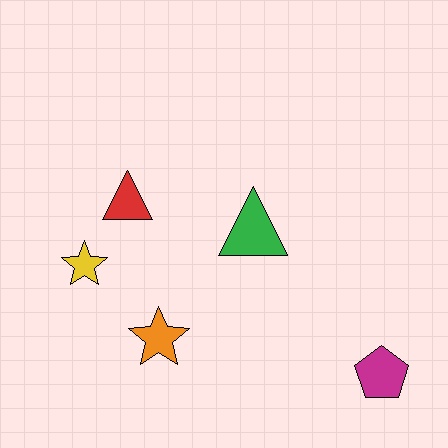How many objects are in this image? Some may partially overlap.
There are 5 objects.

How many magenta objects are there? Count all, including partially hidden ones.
There is 1 magenta object.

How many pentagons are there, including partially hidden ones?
There is 1 pentagon.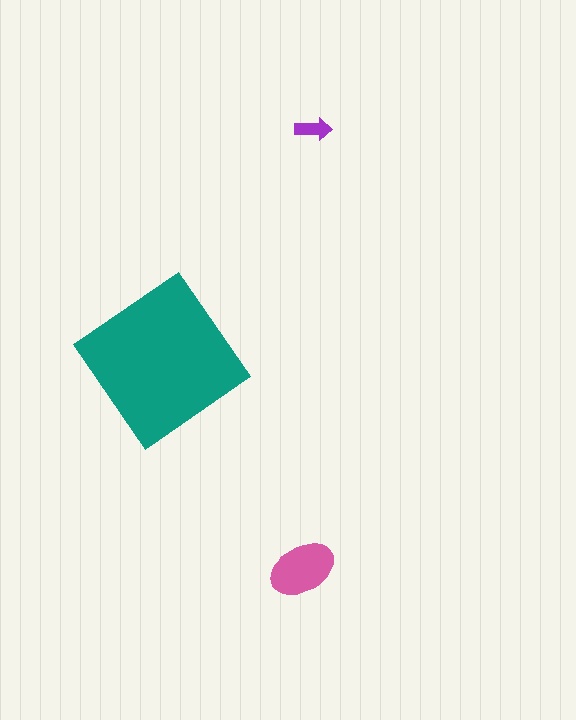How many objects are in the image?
There are 3 objects in the image.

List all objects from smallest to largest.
The purple arrow, the pink ellipse, the teal diamond.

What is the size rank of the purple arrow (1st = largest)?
3rd.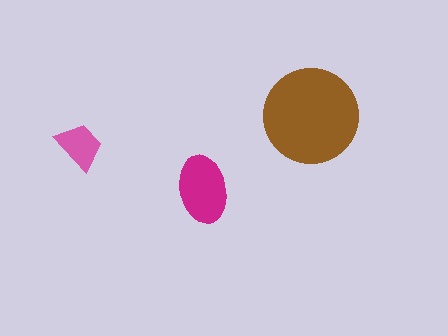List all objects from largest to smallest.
The brown circle, the magenta ellipse, the pink trapezoid.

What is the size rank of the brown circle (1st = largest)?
1st.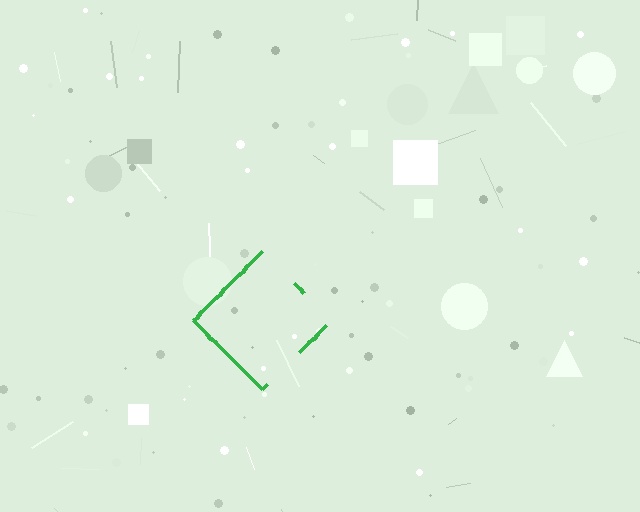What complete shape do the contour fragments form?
The contour fragments form a diamond.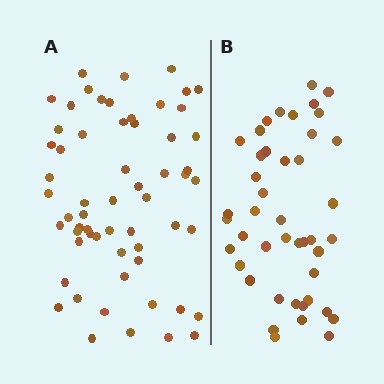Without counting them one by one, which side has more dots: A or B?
Region A (the left region) has more dots.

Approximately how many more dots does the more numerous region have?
Region A has approximately 15 more dots than region B.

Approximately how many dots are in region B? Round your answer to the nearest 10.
About 40 dots. (The exact count is 44, which rounds to 40.)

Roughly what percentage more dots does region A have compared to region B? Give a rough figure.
About 35% more.